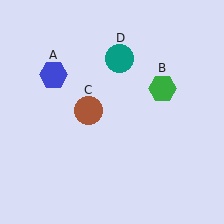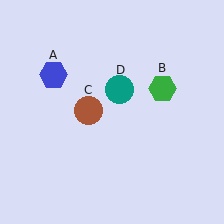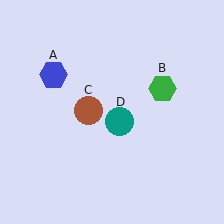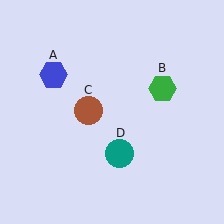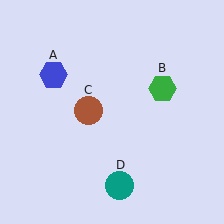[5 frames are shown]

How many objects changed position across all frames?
1 object changed position: teal circle (object D).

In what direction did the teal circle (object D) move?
The teal circle (object D) moved down.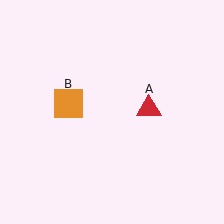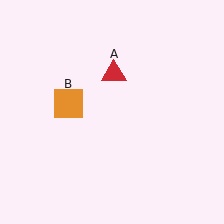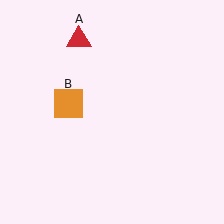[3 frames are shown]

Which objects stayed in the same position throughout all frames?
Orange square (object B) remained stationary.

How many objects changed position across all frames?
1 object changed position: red triangle (object A).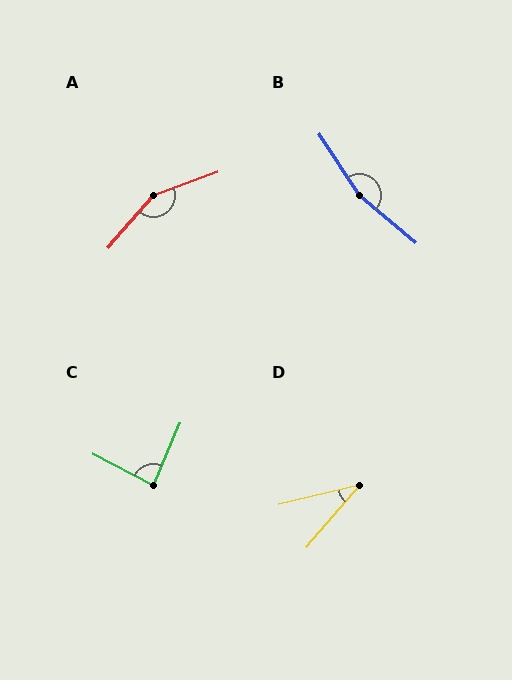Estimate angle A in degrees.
Approximately 151 degrees.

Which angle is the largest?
B, at approximately 163 degrees.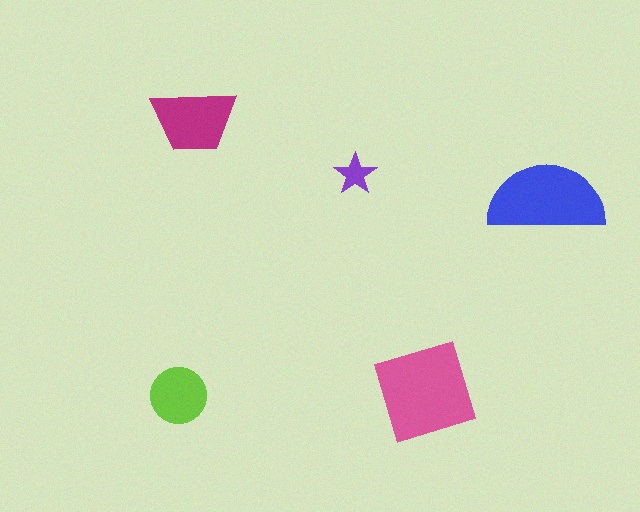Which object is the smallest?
The purple star.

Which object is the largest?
The pink diamond.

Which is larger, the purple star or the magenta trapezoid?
The magenta trapezoid.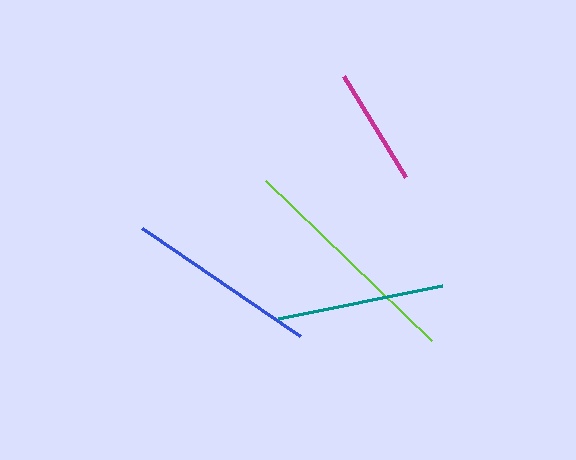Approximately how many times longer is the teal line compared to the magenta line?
The teal line is approximately 1.4 times the length of the magenta line.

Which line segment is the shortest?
The magenta line is the shortest at approximately 119 pixels.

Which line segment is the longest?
The lime line is the longest at approximately 231 pixels.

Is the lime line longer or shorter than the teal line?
The lime line is longer than the teal line.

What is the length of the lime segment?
The lime segment is approximately 231 pixels long.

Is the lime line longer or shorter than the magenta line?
The lime line is longer than the magenta line.